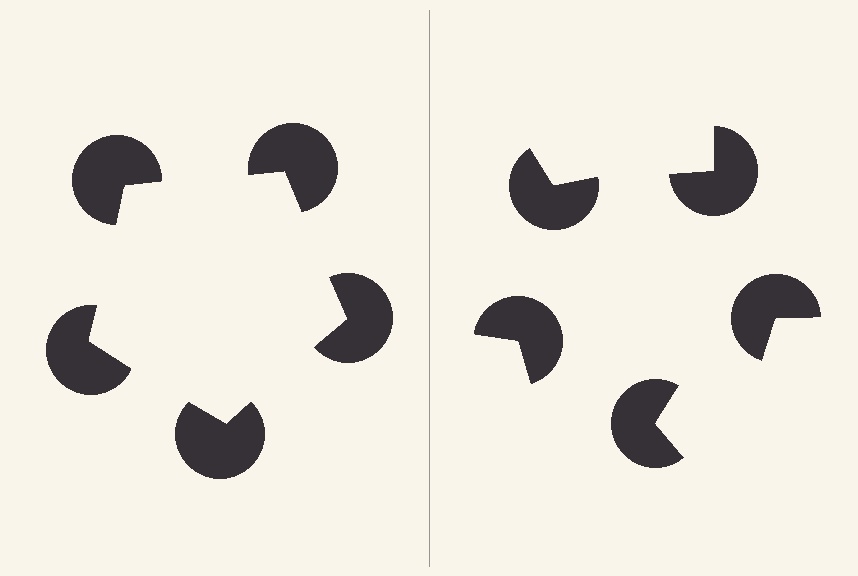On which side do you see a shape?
An illusory pentagon appears on the left side. On the right side the wedge cuts are rotated, so no coherent shape forms.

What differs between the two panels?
The pac-man discs are positioned identically on both sides; only the wedge orientations differ. On the left they align to a pentagon; on the right they are misaligned.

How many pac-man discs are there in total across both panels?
10 — 5 on each side.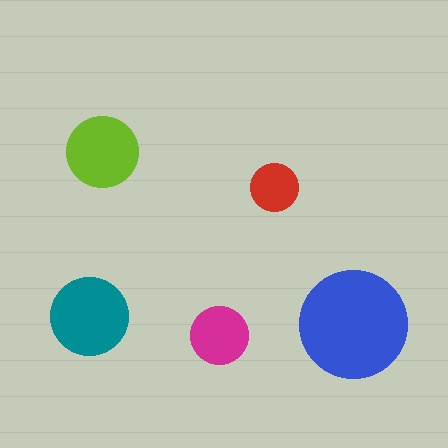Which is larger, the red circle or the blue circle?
The blue one.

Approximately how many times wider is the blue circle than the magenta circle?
About 2 times wider.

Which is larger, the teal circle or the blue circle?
The blue one.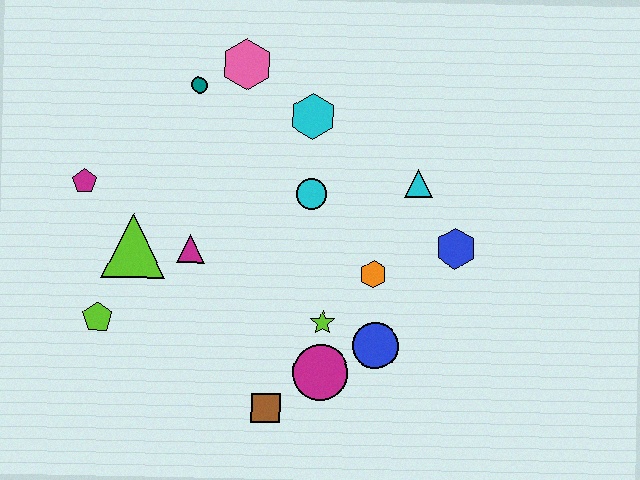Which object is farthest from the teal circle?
The brown square is farthest from the teal circle.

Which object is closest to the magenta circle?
The lime star is closest to the magenta circle.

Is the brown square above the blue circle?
No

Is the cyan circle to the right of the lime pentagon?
Yes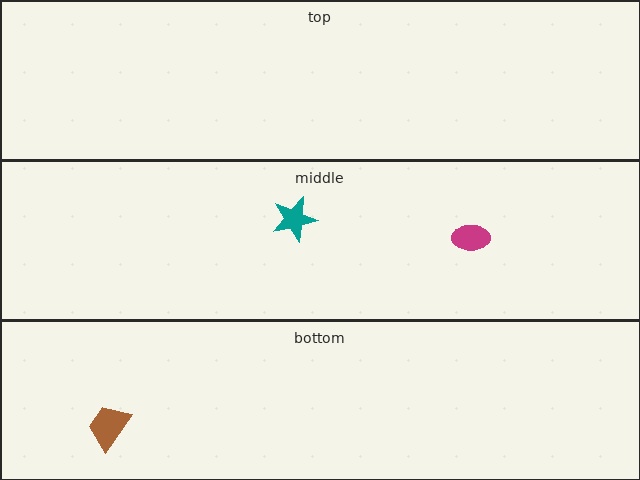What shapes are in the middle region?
The teal star, the magenta ellipse.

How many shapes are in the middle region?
2.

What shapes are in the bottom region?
The brown trapezoid.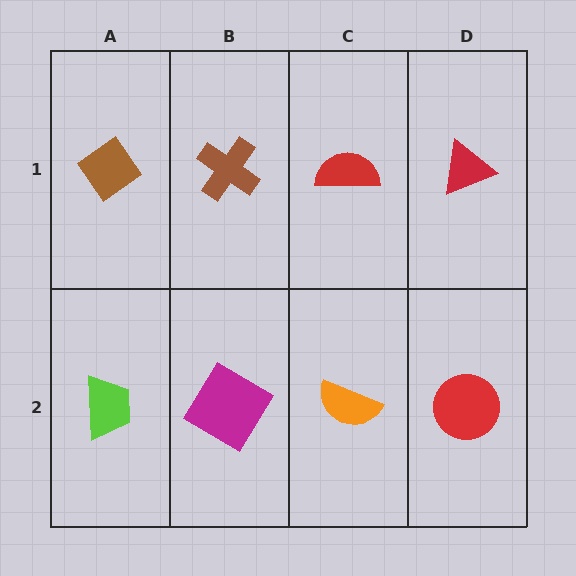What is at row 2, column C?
An orange semicircle.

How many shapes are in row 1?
4 shapes.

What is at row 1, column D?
A red triangle.